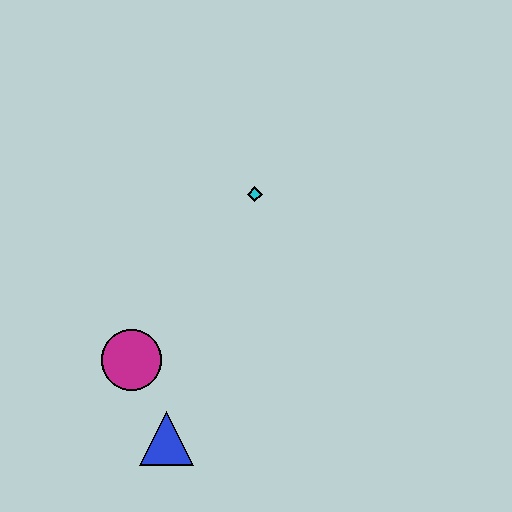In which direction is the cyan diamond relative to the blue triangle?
The cyan diamond is above the blue triangle.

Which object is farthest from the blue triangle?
The cyan diamond is farthest from the blue triangle.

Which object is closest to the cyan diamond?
The magenta circle is closest to the cyan diamond.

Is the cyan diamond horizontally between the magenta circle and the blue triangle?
No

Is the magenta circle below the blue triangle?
No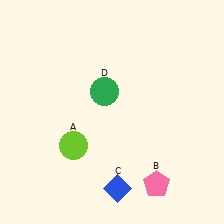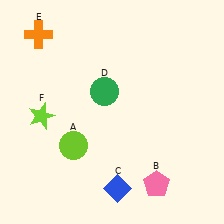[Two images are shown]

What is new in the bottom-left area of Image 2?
A lime star (F) was added in the bottom-left area of Image 2.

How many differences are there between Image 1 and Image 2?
There are 2 differences between the two images.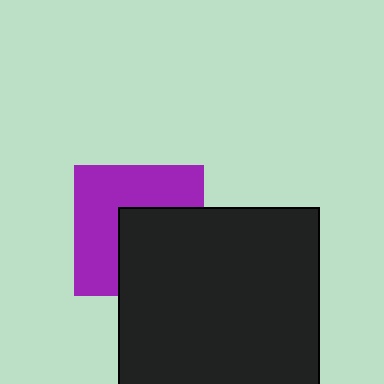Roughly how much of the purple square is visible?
About half of it is visible (roughly 55%).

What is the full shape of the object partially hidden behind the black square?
The partially hidden object is a purple square.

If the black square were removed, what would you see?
You would see the complete purple square.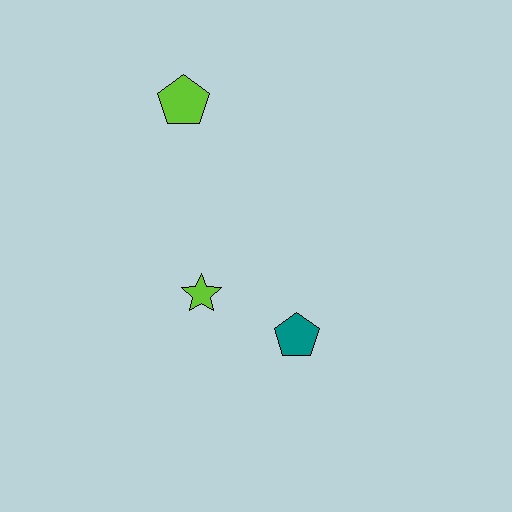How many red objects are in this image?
There are no red objects.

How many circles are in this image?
There are no circles.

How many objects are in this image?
There are 3 objects.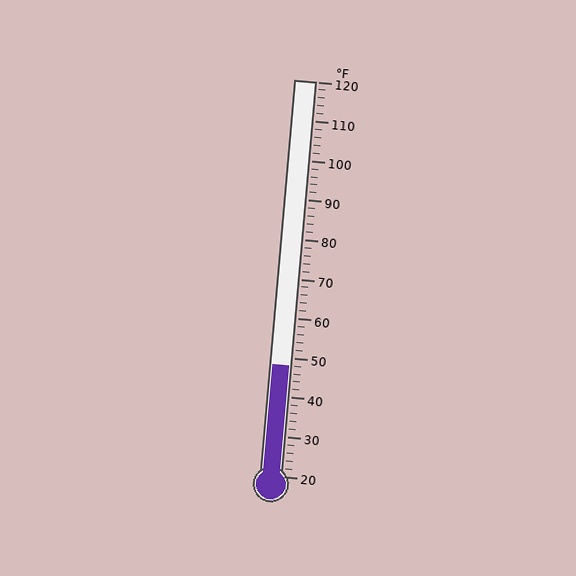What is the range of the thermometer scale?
The thermometer scale ranges from 20°F to 120°F.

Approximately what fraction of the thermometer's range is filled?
The thermometer is filled to approximately 30% of its range.